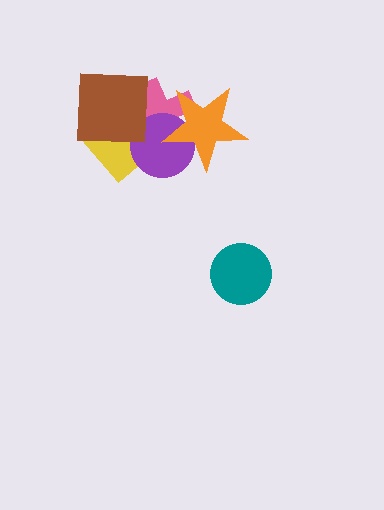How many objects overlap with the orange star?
2 objects overlap with the orange star.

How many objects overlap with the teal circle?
0 objects overlap with the teal circle.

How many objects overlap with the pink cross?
4 objects overlap with the pink cross.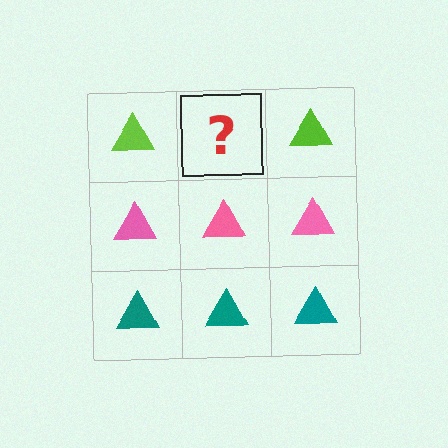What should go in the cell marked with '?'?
The missing cell should contain a lime triangle.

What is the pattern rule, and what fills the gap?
The rule is that each row has a consistent color. The gap should be filled with a lime triangle.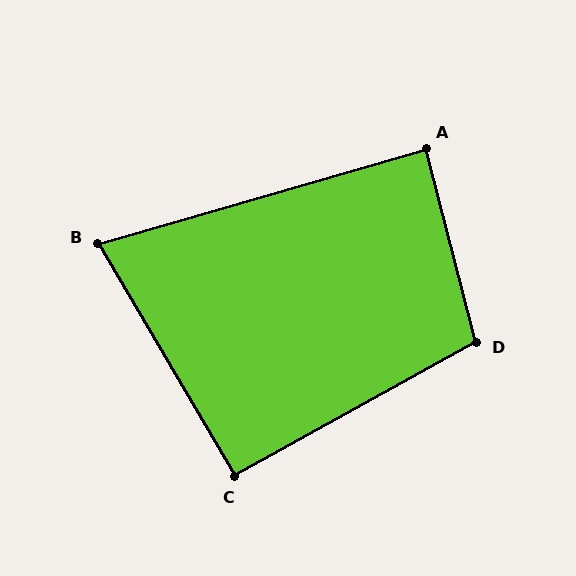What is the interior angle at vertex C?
Approximately 91 degrees (approximately right).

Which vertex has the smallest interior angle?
B, at approximately 75 degrees.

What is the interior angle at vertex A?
Approximately 89 degrees (approximately right).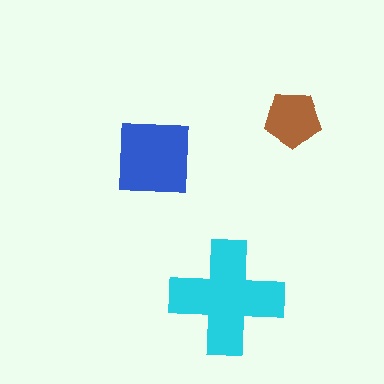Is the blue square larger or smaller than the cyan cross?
Smaller.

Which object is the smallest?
The brown pentagon.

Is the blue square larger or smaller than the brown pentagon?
Larger.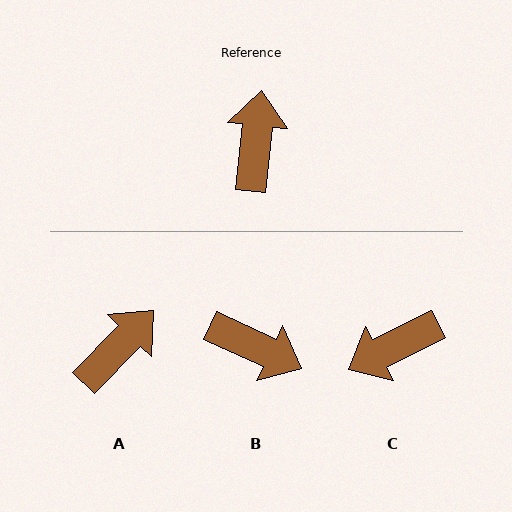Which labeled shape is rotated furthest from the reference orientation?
C, about 123 degrees away.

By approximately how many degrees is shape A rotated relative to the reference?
Approximately 38 degrees clockwise.